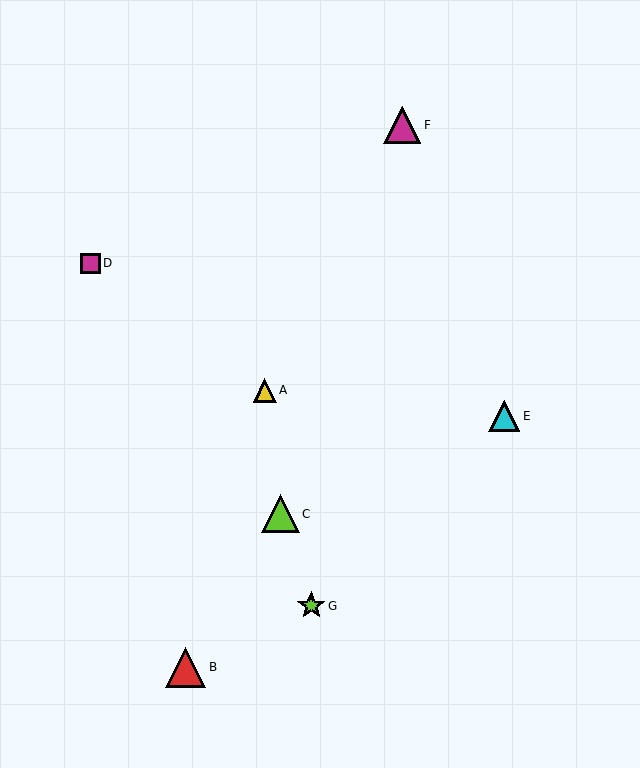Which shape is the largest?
The red triangle (labeled B) is the largest.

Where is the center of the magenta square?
The center of the magenta square is at (90, 263).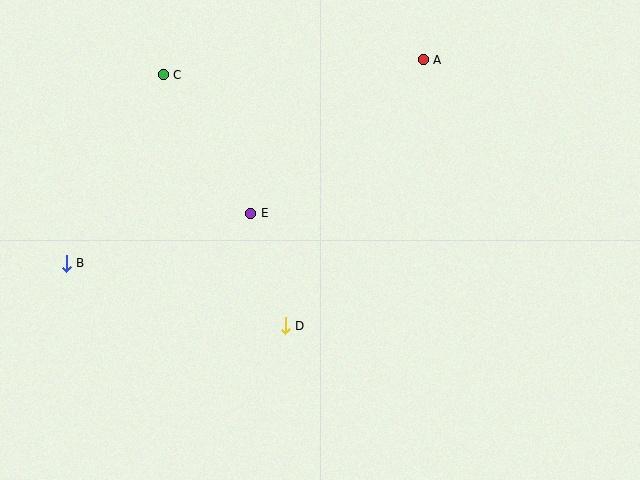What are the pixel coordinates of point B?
Point B is at (66, 263).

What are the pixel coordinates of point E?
Point E is at (251, 213).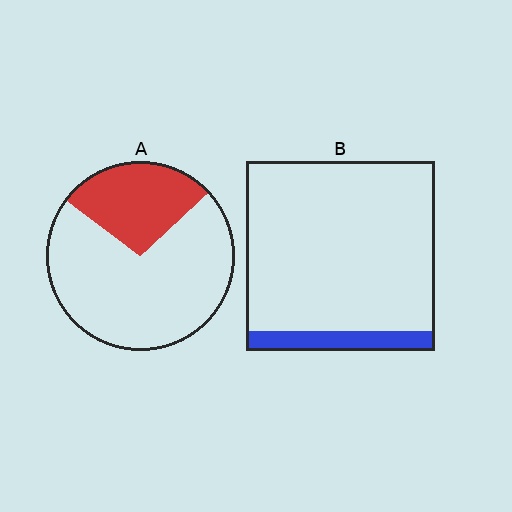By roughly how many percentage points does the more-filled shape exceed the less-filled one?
By roughly 20 percentage points (A over B).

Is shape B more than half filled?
No.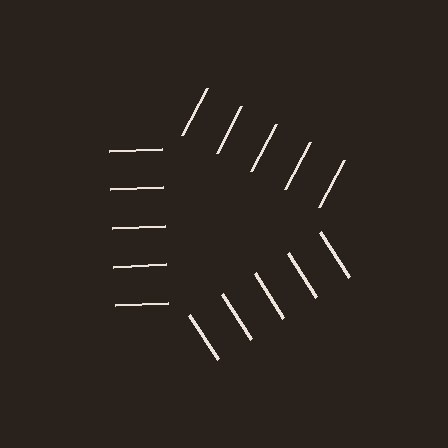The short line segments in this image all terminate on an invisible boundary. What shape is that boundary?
An illusory triangle — the line segments terminate on its edges but no continuous stroke is drawn.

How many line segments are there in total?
15 — 5 along each of the 3 edges.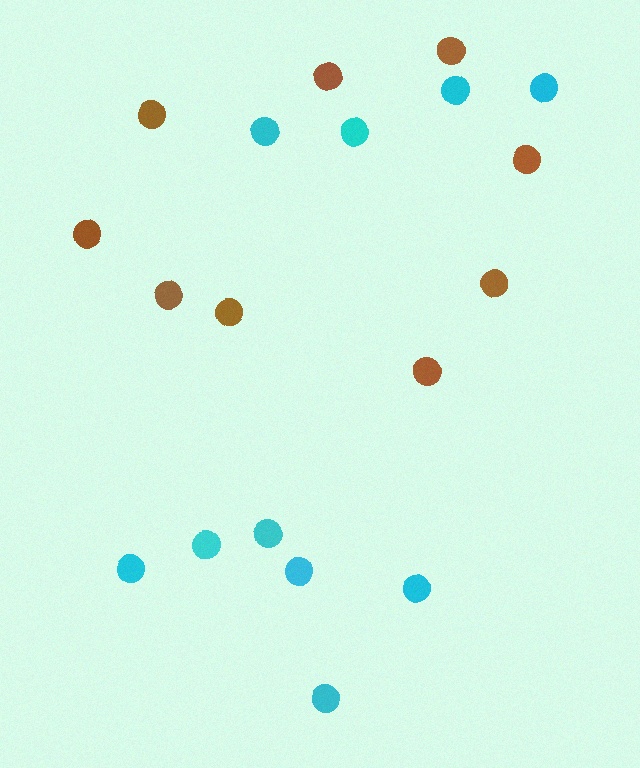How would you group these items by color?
There are 2 groups: one group of cyan circles (10) and one group of brown circles (9).